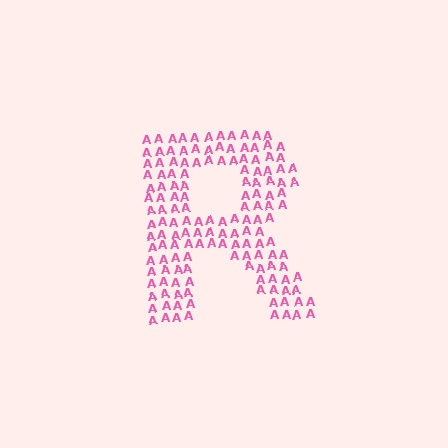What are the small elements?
The small elements are letter A's.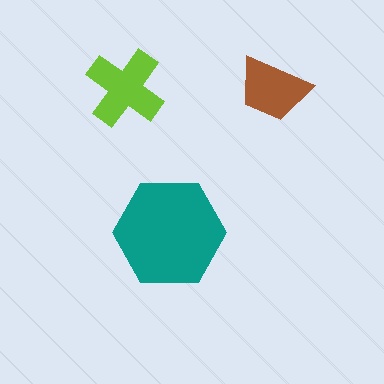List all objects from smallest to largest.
The brown trapezoid, the lime cross, the teal hexagon.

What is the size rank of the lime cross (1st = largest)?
2nd.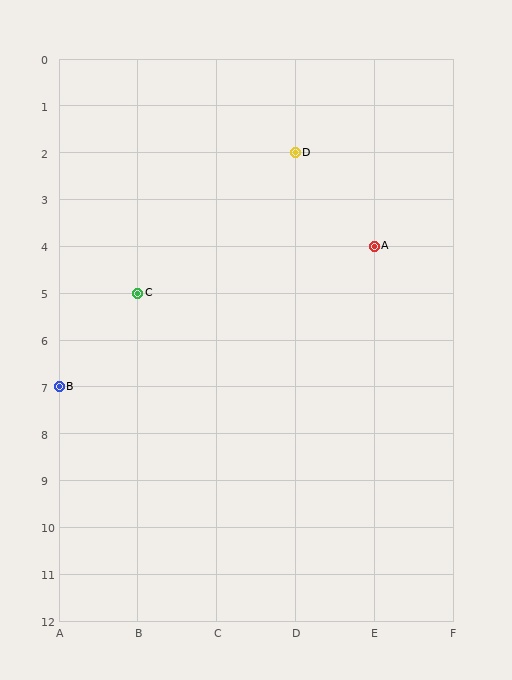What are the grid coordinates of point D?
Point D is at grid coordinates (D, 2).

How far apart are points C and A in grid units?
Points C and A are 3 columns and 1 row apart (about 3.2 grid units diagonally).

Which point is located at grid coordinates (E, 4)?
Point A is at (E, 4).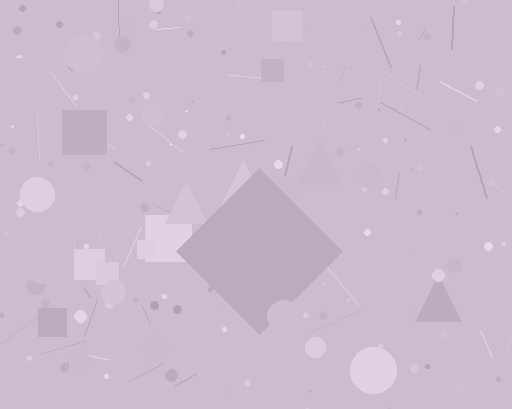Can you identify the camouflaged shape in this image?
The camouflaged shape is a diamond.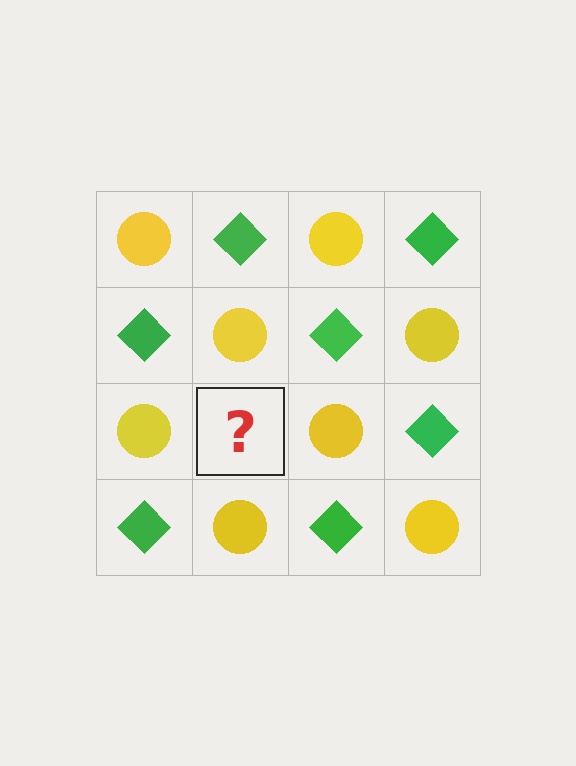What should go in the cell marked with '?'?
The missing cell should contain a green diamond.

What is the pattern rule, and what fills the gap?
The rule is that it alternates yellow circle and green diamond in a checkerboard pattern. The gap should be filled with a green diamond.